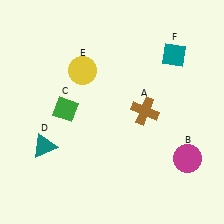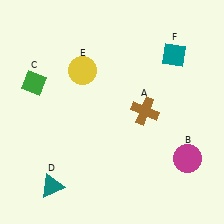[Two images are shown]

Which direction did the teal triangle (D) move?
The teal triangle (D) moved down.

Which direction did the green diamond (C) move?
The green diamond (C) moved left.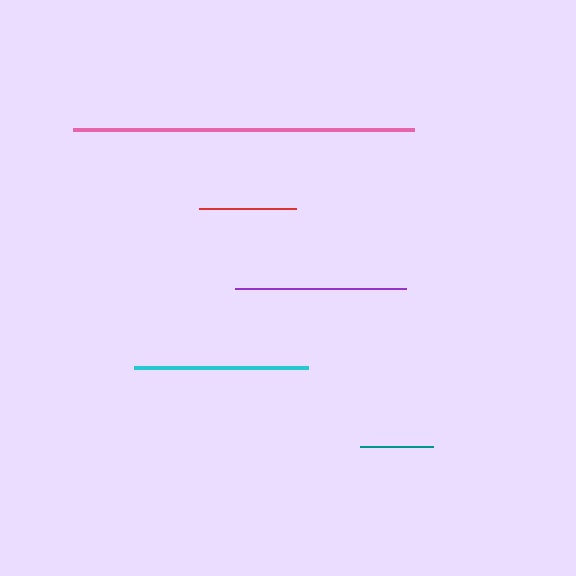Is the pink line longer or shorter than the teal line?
The pink line is longer than the teal line.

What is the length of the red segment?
The red segment is approximately 97 pixels long.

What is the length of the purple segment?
The purple segment is approximately 172 pixels long.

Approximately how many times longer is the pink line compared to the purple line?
The pink line is approximately 2.0 times the length of the purple line.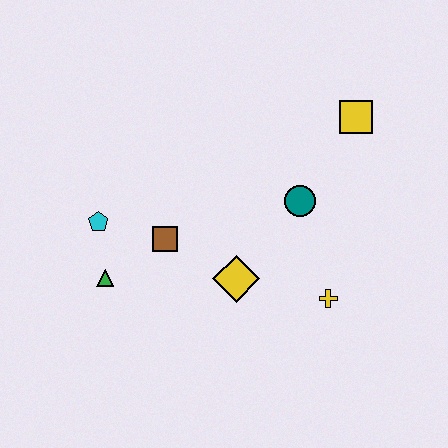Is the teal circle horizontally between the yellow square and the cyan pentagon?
Yes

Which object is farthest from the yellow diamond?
The yellow square is farthest from the yellow diamond.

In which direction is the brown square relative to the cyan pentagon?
The brown square is to the right of the cyan pentagon.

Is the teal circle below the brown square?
No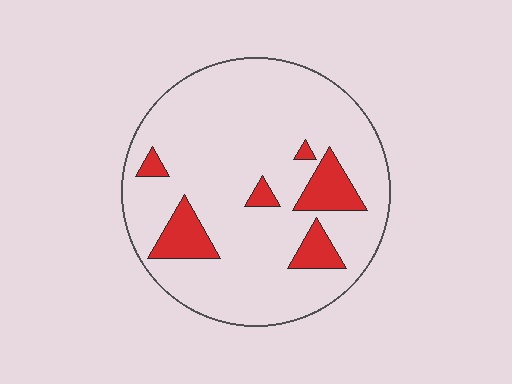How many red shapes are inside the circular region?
6.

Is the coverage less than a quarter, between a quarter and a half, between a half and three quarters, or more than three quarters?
Less than a quarter.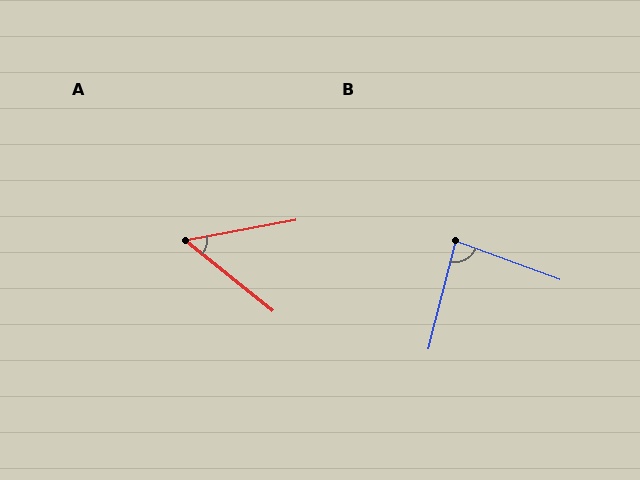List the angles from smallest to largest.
A (49°), B (84°).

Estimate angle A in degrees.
Approximately 49 degrees.